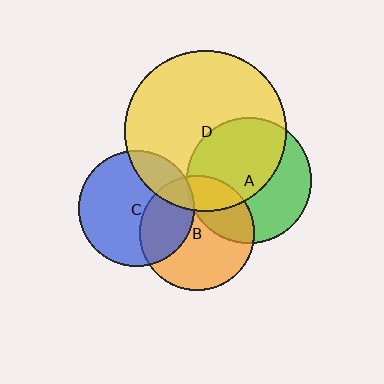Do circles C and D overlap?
Yes.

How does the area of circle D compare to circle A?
Approximately 1.7 times.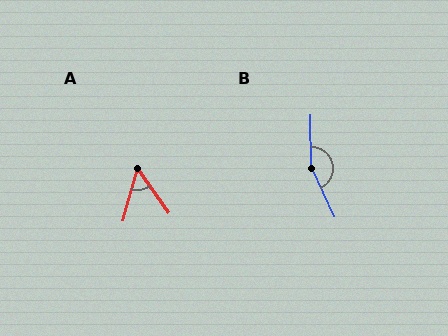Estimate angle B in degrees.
Approximately 155 degrees.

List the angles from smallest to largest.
A (51°), B (155°).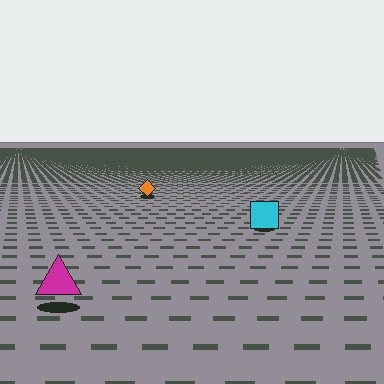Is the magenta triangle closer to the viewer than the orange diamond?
Yes. The magenta triangle is closer — you can tell from the texture gradient: the ground texture is coarser near it.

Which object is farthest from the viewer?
The orange diamond is farthest from the viewer. It appears smaller and the ground texture around it is denser.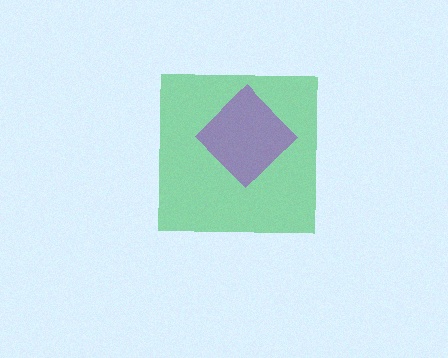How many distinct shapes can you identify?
There are 2 distinct shapes: a green square, a purple diamond.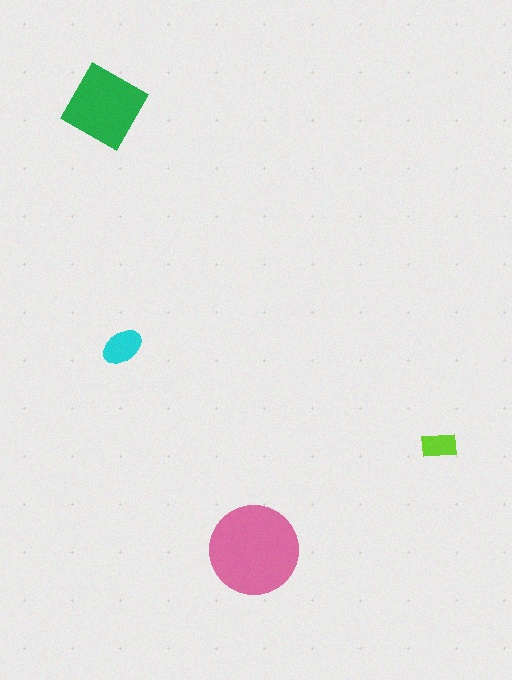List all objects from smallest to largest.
The lime rectangle, the cyan ellipse, the green diamond, the pink circle.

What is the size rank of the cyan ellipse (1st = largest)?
3rd.